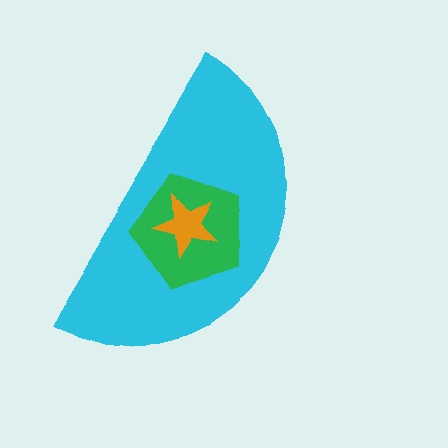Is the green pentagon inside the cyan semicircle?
Yes.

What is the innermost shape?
The orange star.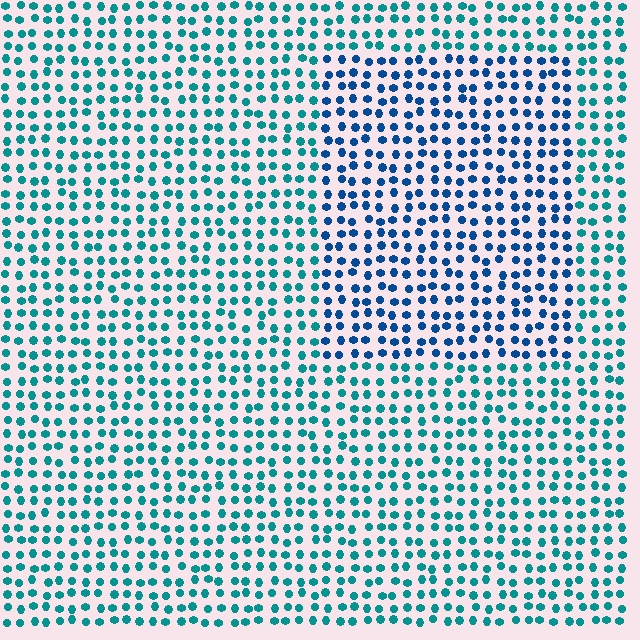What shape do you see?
I see a rectangle.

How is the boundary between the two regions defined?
The boundary is defined purely by a slight shift in hue (about 33 degrees). Spacing, size, and orientation are identical on both sides.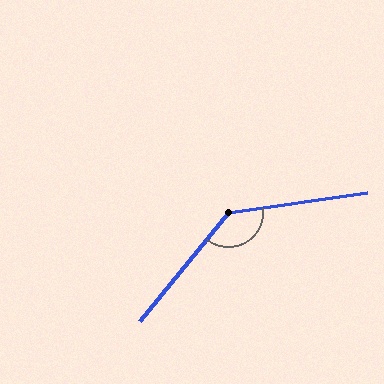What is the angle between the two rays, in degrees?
Approximately 138 degrees.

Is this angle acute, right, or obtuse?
It is obtuse.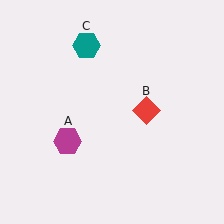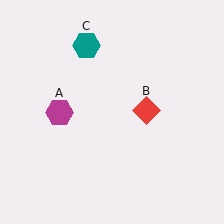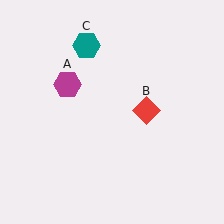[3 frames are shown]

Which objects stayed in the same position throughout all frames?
Red diamond (object B) and teal hexagon (object C) remained stationary.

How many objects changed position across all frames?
1 object changed position: magenta hexagon (object A).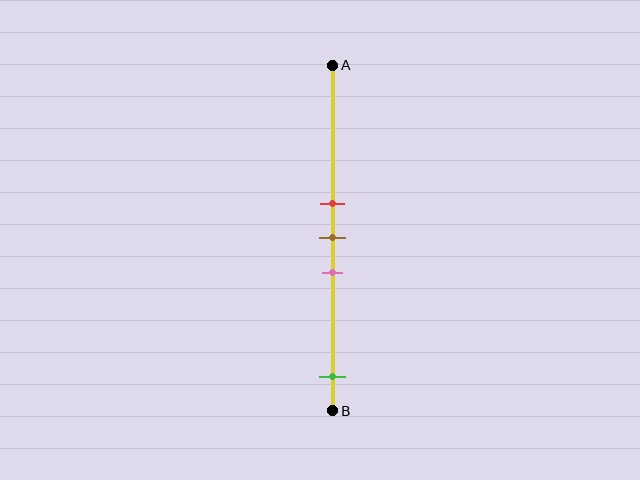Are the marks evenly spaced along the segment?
No, the marks are not evenly spaced.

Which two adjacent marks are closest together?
The red and brown marks are the closest adjacent pair.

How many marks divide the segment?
There are 4 marks dividing the segment.